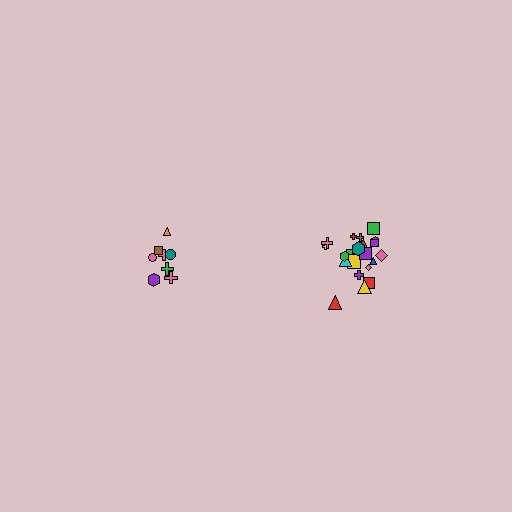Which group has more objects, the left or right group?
The right group.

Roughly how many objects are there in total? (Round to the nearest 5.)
Roughly 30 objects in total.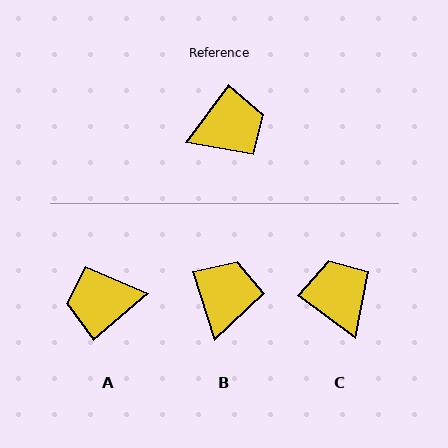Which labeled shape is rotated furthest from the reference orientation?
A, about 166 degrees away.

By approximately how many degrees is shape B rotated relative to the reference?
Approximately 53 degrees counter-clockwise.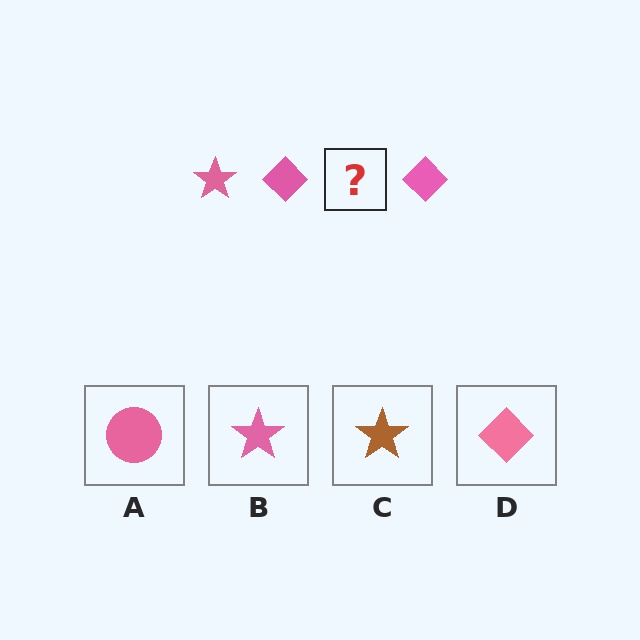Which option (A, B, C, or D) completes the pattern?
B.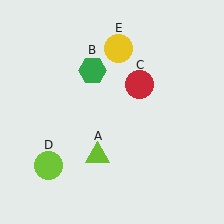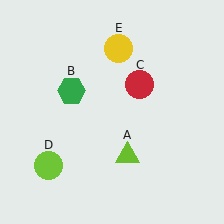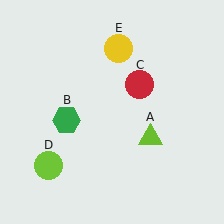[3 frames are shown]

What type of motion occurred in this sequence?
The lime triangle (object A), green hexagon (object B) rotated counterclockwise around the center of the scene.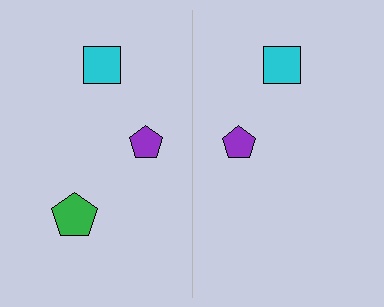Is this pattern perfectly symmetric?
No, the pattern is not perfectly symmetric. A green pentagon is missing from the right side.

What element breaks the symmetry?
A green pentagon is missing from the right side.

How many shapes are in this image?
There are 5 shapes in this image.